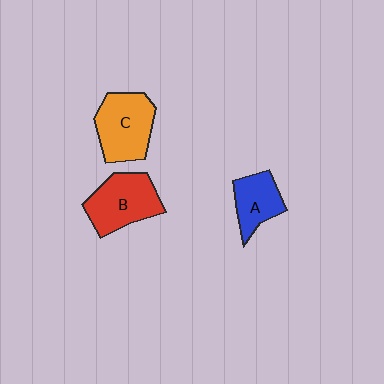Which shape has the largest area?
Shape C (orange).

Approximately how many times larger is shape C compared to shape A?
Approximately 1.5 times.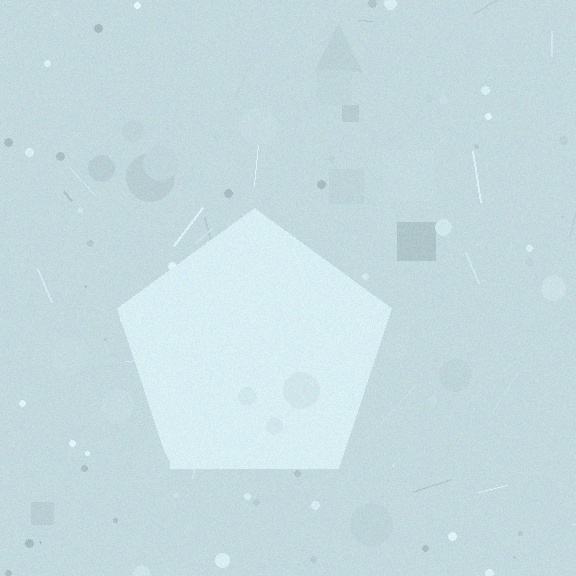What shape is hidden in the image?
A pentagon is hidden in the image.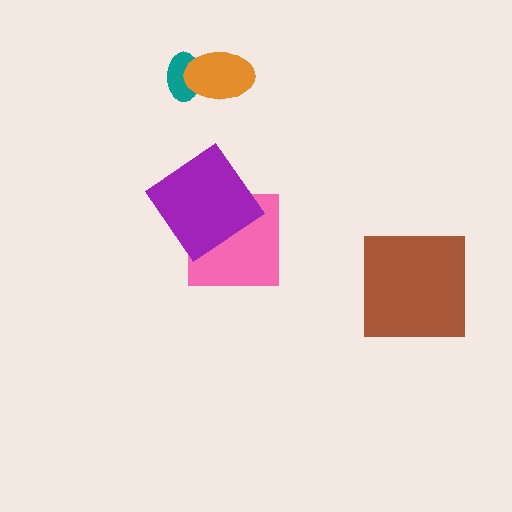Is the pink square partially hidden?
Yes, it is partially covered by another shape.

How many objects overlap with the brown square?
0 objects overlap with the brown square.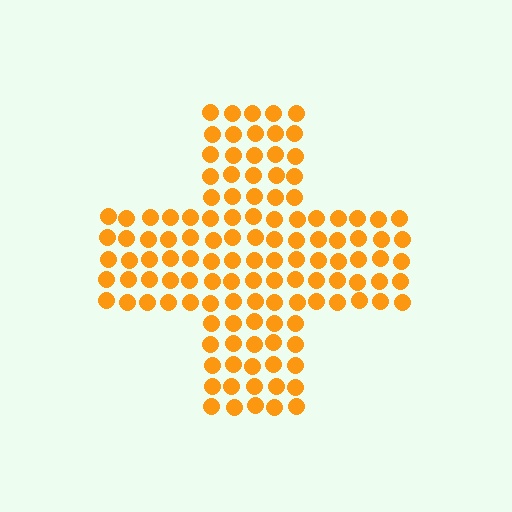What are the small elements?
The small elements are circles.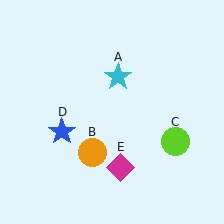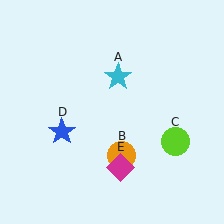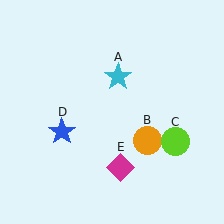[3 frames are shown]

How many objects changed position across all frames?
1 object changed position: orange circle (object B).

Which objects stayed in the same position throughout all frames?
Cyan star (object A) and lime circle (object C) and blue star (object D) and magenta diamond (object E) remained stationary.